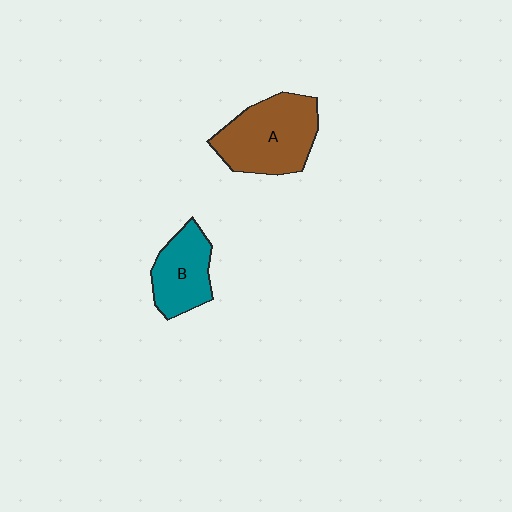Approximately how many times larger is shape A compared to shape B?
Approximately 1.5 times.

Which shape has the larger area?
Shape A (brown).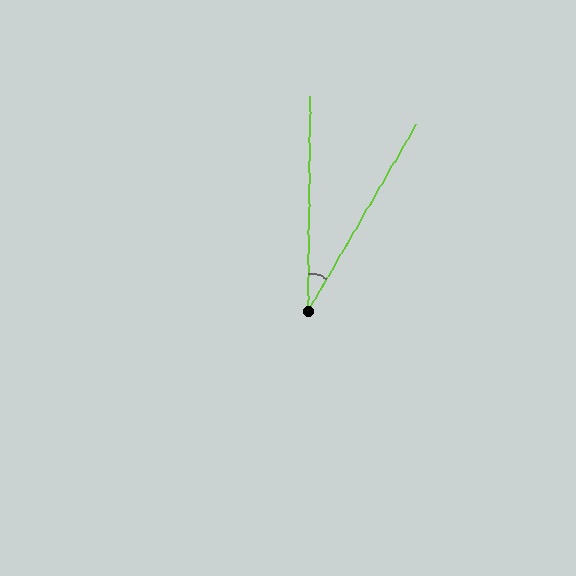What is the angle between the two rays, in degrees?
Approximately 30 degrees.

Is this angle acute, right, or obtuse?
It is acute.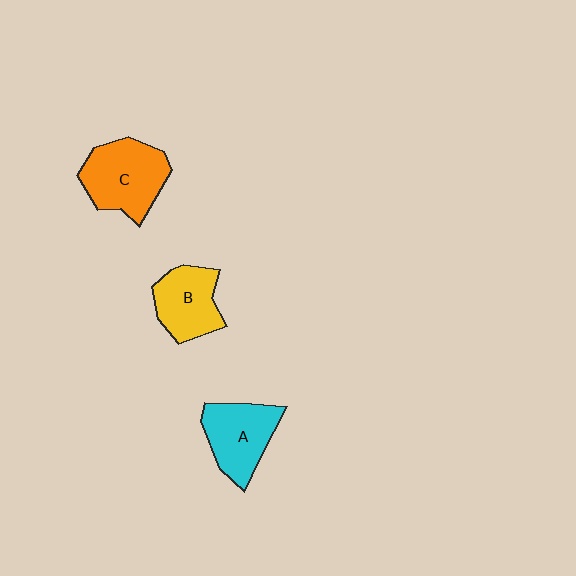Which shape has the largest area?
Shape C (orange).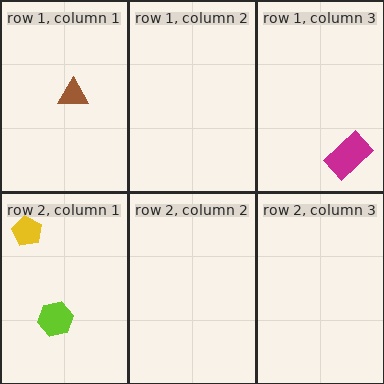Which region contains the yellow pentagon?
The row 2, column 1 region.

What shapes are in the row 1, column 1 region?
The brown triangle.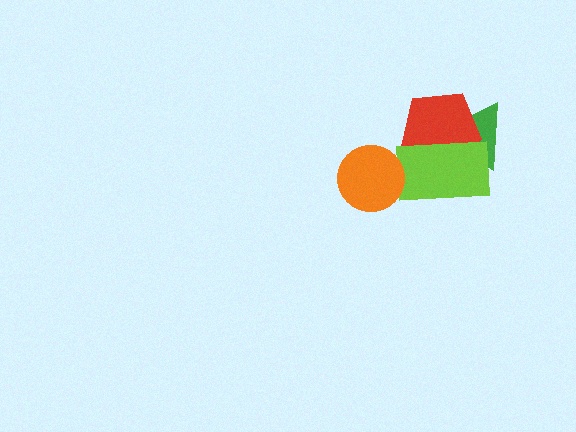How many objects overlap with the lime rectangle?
2 objects overlap with the lime rectangle.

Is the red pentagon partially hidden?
Yes, it is partially covered by another shape.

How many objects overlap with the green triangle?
2 objects overlap with the green triangle.